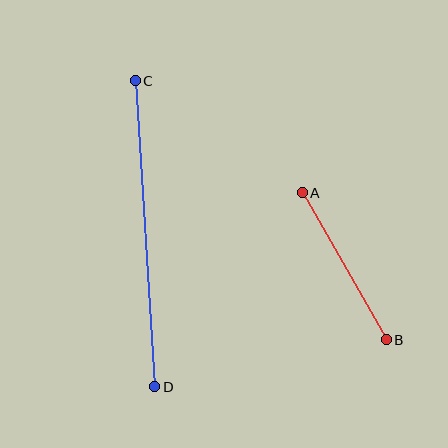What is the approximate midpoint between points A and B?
The midpoint is at approximately (344, 266) pixels.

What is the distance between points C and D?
The distance is approximately 307 pixels.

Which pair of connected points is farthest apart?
Points C and D are farthest apart.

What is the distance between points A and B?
The distance is approximately 169 pixels.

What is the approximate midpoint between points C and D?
The midpoint is at approximately (145, 234) pixels.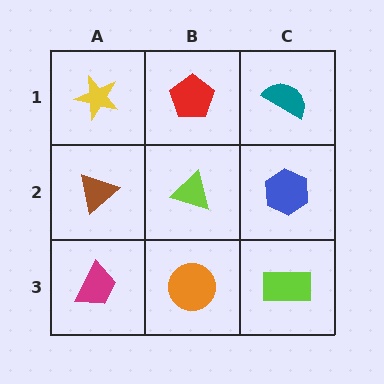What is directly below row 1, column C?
A blue hexagon.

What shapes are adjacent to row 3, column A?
A brown triangle (row 2, column A), an orange circle (row 3, column B).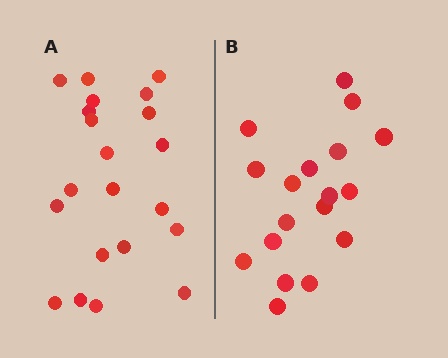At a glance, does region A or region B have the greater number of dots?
Region A (the left region) has more dots.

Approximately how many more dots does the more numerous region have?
Region A has just a few more — roughly 2 or 3 more dots than region B.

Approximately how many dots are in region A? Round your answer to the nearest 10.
About 20 dots. (The exact count is 21, which rounds to 20.)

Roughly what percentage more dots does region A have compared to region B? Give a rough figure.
About 15% more.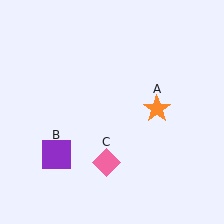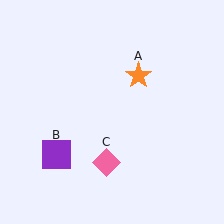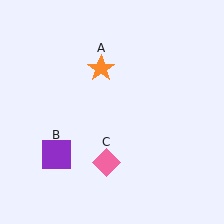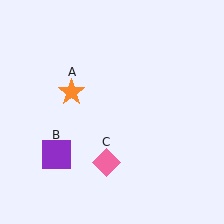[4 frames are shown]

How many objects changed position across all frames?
1 object changed position: orange star (object A).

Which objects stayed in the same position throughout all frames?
Purple square (object B) and pink diamond (object C) remained stationary.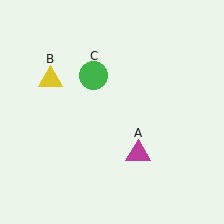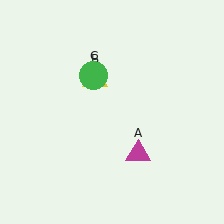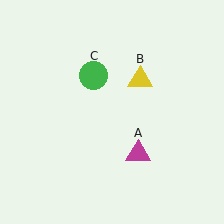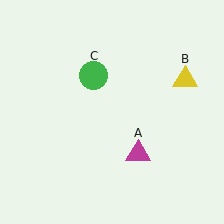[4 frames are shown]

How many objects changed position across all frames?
1 object changed position: yellow triangle (object B).